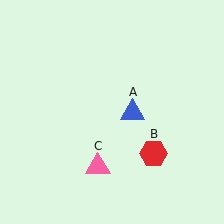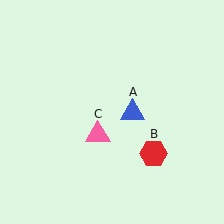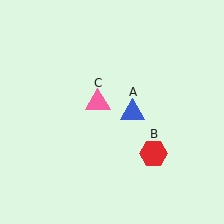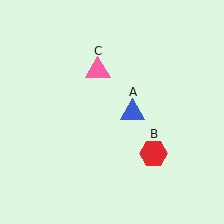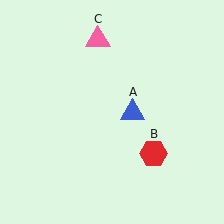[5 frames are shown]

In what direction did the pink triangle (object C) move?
The pink triangle (object C) moved up.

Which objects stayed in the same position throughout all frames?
Blue triangle (object A) and red hexagon (object B) remained stationary.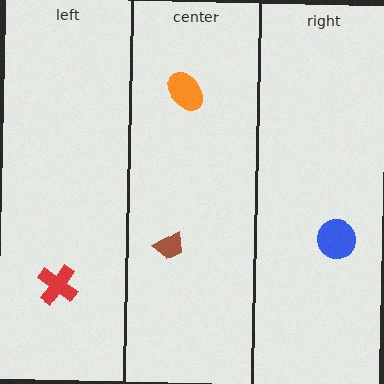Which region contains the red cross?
The left region.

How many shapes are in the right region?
1.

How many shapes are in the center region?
2.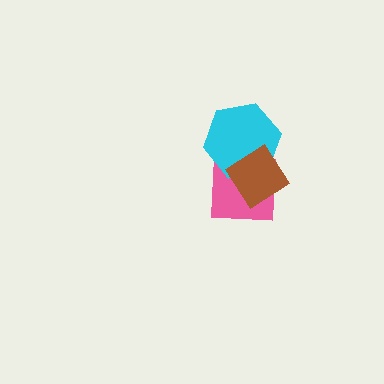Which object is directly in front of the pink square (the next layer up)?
The cyan hexagon is directly in front of the pink square.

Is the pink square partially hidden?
Yes, it is partially covered by another shape.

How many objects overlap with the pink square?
2 objects overlap with the pink square.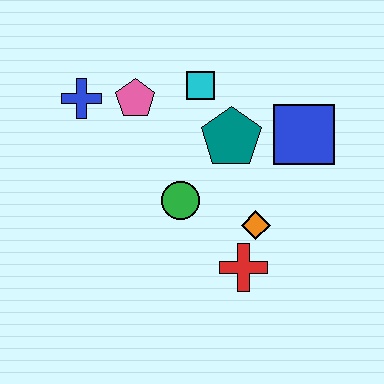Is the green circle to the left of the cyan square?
Yes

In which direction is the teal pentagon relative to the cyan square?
The teal pentagon is below the cyan square.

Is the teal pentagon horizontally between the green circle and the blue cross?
No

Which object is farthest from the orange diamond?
The blue cross is farthest from the orange diamond.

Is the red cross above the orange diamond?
No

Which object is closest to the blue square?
The teal pentagon is closest to the blue square.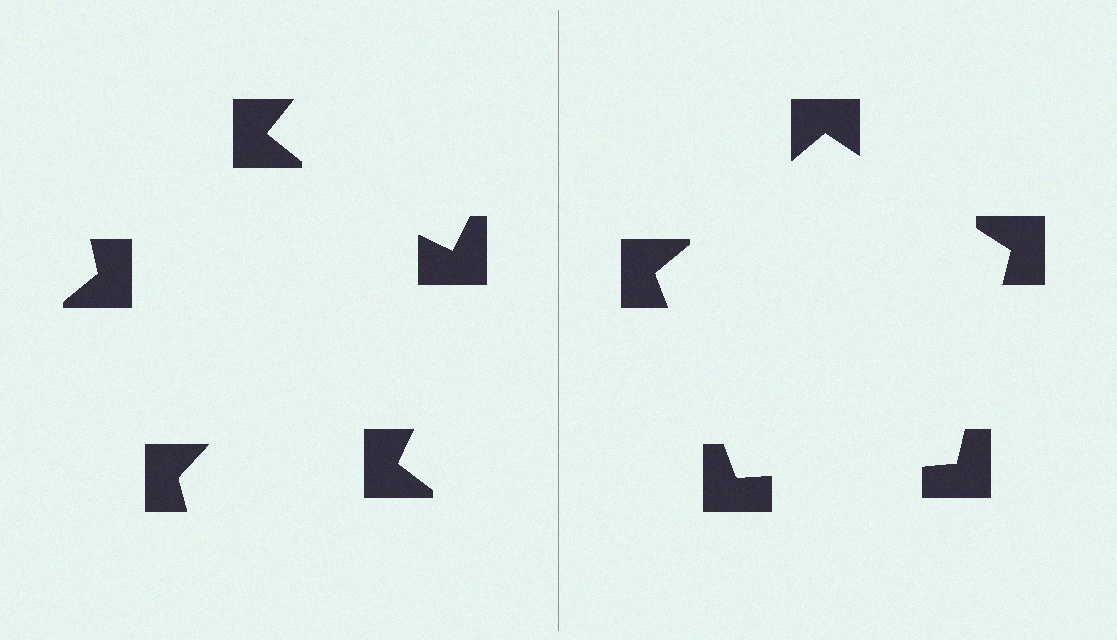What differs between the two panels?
The notched squares are positioned identically on both sides; only the wedge orientations differ. On the right they align to a pentagon; on the left they are misaligned.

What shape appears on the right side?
An illusory pentagon.